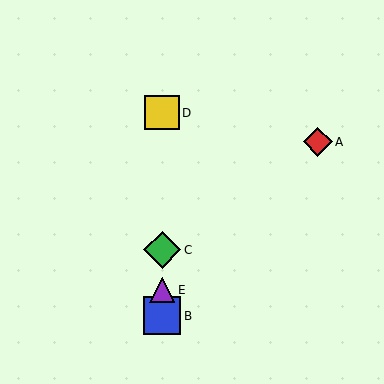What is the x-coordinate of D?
Object D is at x≈162.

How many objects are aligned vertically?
4 objects (B, C, D, E) are aligned vertically.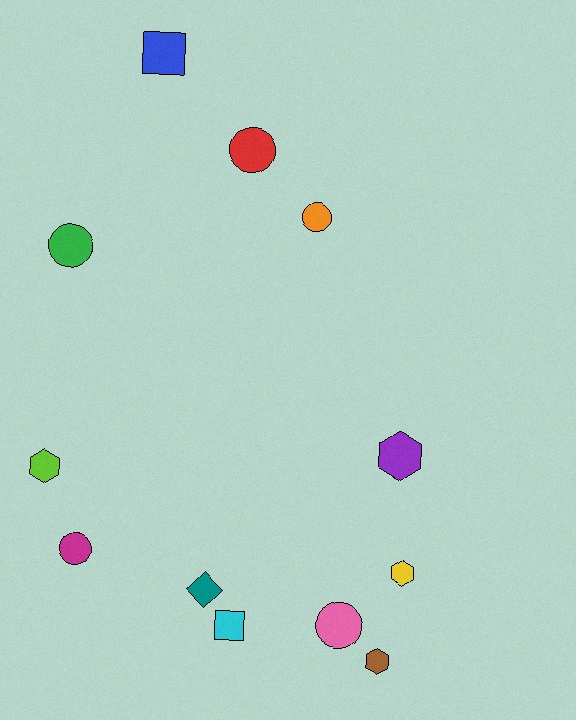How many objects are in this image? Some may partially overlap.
There are 12 objects.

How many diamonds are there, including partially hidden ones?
There is 1 diamond.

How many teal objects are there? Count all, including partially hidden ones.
There is 1 teal object.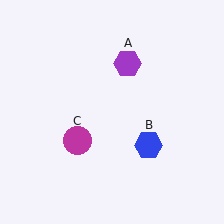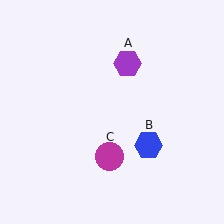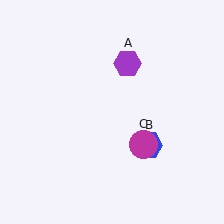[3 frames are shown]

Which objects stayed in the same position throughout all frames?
Purple hexagon (object A) and blue hexagon (object B) remained stationary.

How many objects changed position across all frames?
1 object changed position: magenta circle (object C).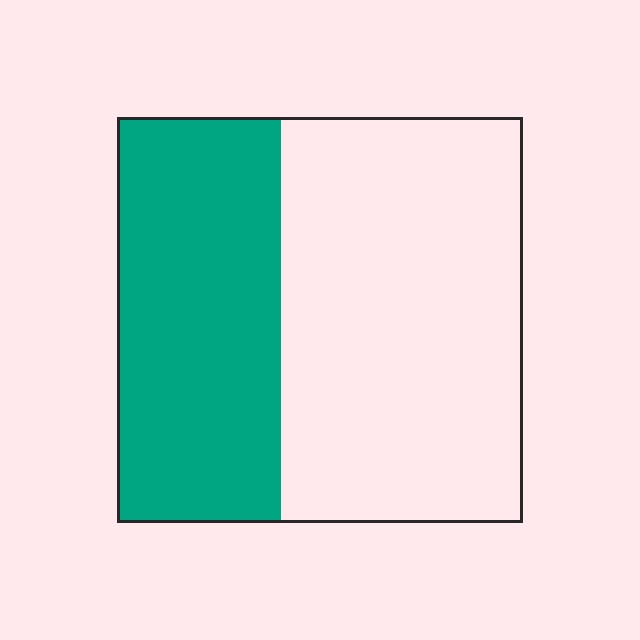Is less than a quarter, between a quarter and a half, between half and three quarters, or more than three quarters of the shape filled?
Between a quarter and a half.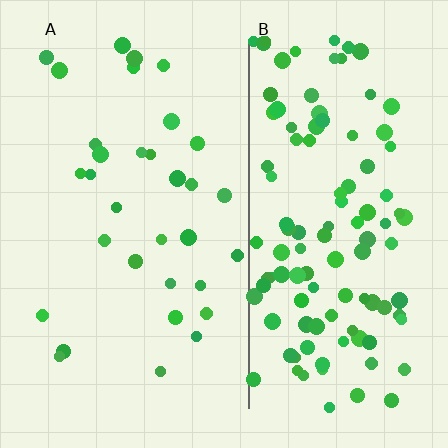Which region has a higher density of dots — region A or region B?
B (the right).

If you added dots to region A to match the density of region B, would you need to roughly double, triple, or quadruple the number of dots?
Approximately quadruple.